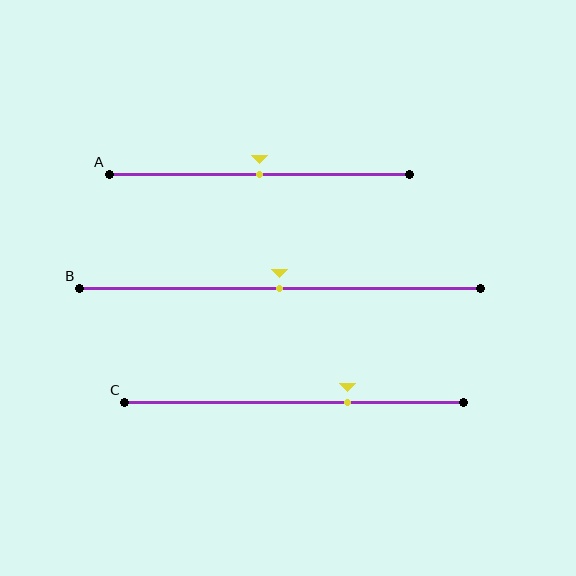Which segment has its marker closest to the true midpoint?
Segment A has its marker closest to the true midpoint.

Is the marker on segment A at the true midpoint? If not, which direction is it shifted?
Yes, the marker on segment A is at the true midpoint.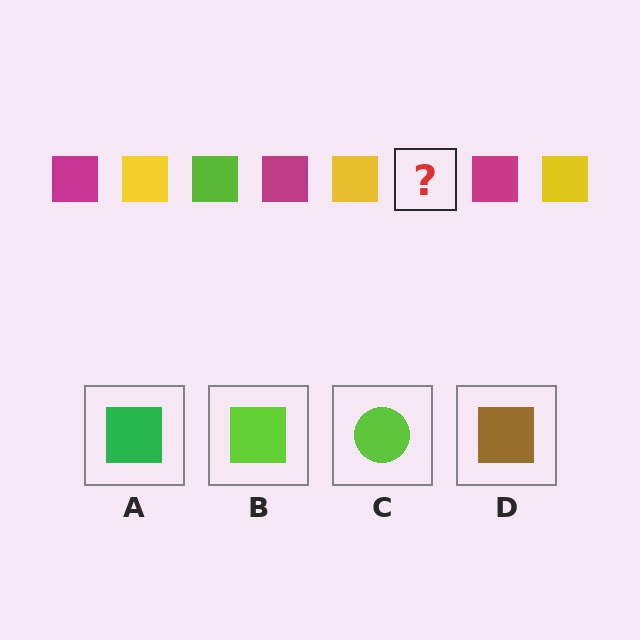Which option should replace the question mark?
Option B.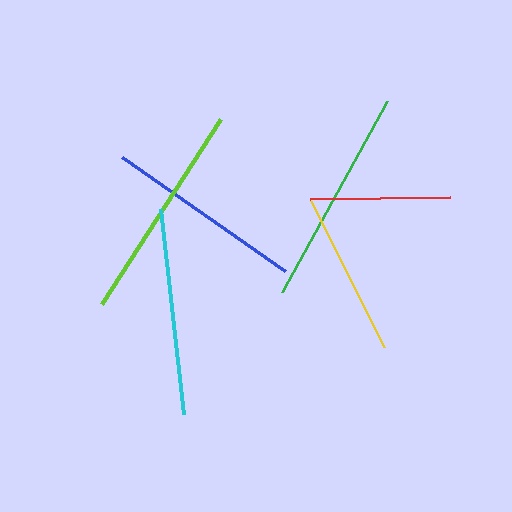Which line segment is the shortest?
The red line is the shortest at approximately 139 pixels.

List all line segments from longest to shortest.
From longest to shortest: lime, green, cyan, blue, yellow, red.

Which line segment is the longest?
The lime line is the longest at approximately 219 pixels.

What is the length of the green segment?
The green segment is approximately 218 pixels long.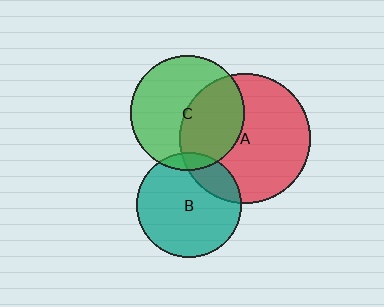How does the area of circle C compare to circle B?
Approximately 1.2 times.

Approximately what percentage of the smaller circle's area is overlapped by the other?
Approximately 20%.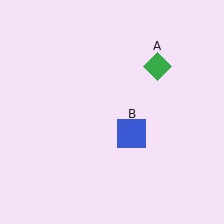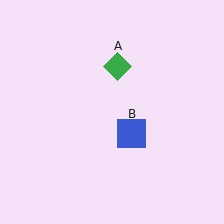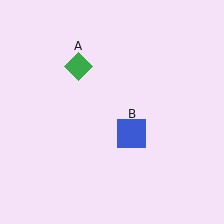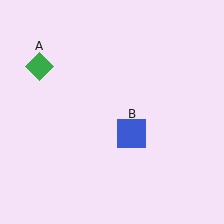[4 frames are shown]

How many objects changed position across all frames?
1 object changed position: green diamond (object A).